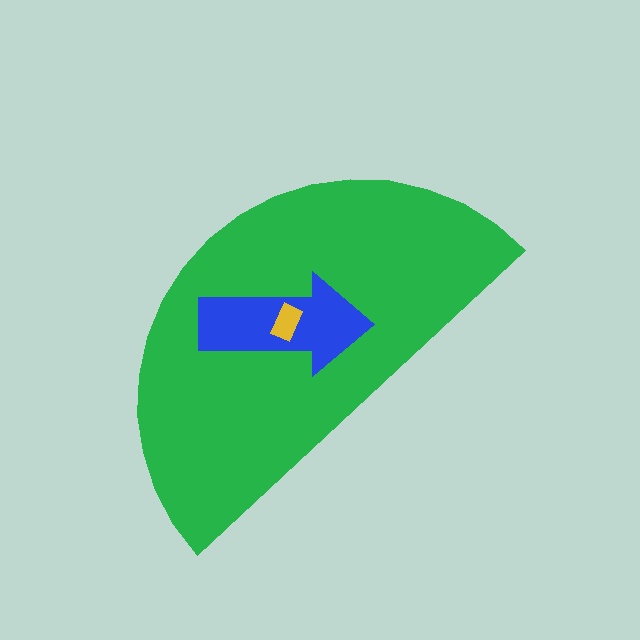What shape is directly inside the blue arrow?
The yellow rectangle.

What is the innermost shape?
The yellow rectangle.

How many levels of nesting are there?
3.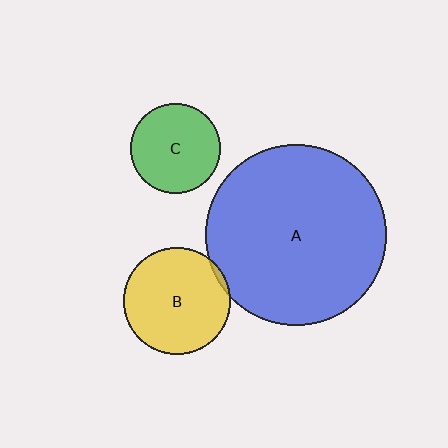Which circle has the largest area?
Circle A (blue).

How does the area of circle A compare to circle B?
Approximately 2.8 times.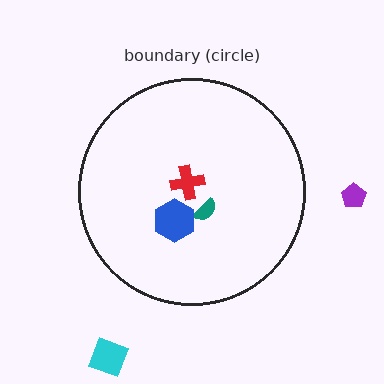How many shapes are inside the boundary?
3 inside, 2 outside.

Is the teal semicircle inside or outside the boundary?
Inside.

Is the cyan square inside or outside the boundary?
Outside.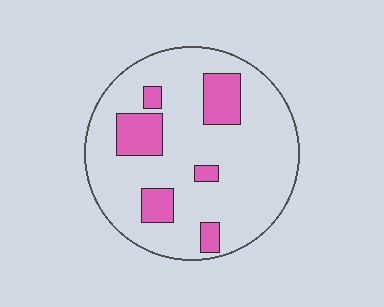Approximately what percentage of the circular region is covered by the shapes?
Approximately 20%.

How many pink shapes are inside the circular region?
6.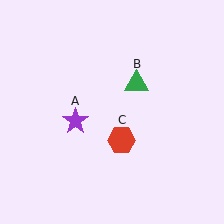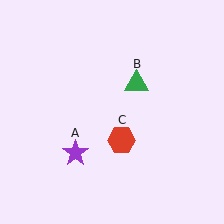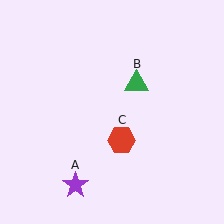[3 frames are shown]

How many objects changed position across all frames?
1 object changed position: purple star (object A).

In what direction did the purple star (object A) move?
The purple star (object A) moved down.